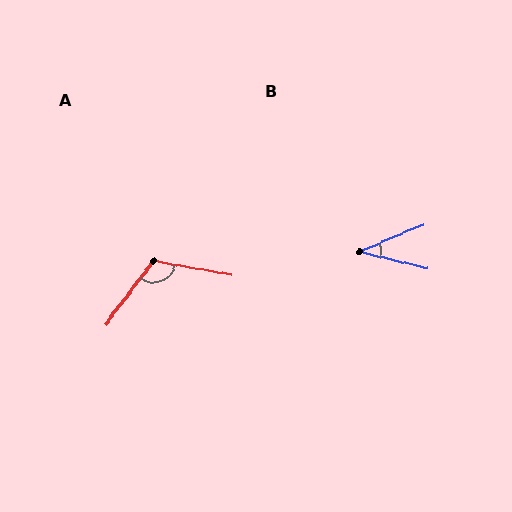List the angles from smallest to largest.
B (36°), A (117°).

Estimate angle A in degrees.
Approximately 117 degrees.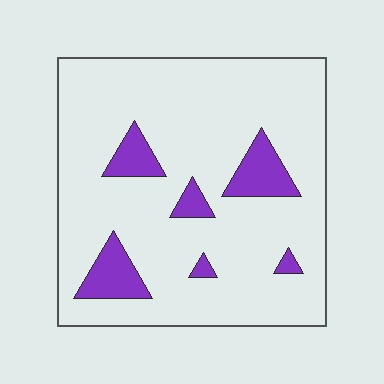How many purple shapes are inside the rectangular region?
6.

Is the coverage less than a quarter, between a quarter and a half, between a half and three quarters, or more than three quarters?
Less than a quarter.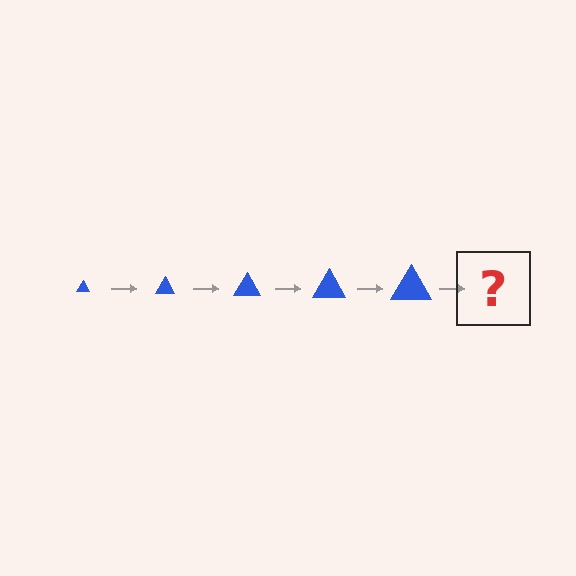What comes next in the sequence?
The next element should be a blue triangle, larger than the previous one.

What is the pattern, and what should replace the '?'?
The pattern is that the triangle gets progressively larger each step. The '?' should be a blue triangle, larger than the previous one.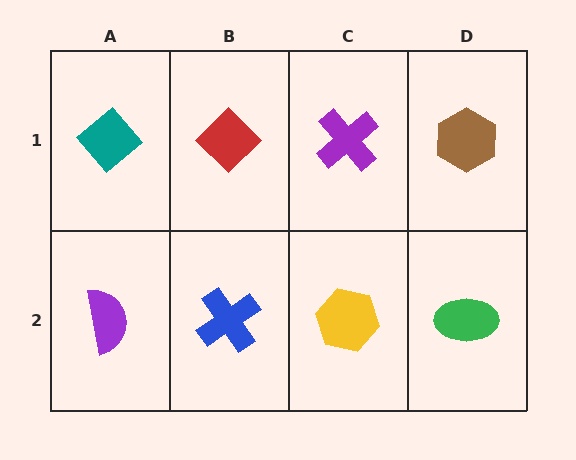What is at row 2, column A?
A purple semicircle.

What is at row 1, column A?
A teal diamond.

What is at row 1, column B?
A red diamond.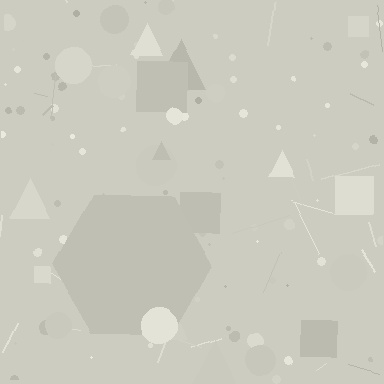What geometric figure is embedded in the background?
A hexagon is embedded in the background.